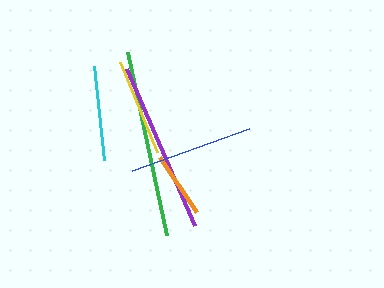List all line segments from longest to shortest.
From longest to shortest: green, purple, blue, yellow, cyan, orange.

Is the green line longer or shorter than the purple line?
The green line is longer than the purple line.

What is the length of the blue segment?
The blue segment is approximately 124 pixels long.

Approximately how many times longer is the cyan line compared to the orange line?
The cyan line is approximately 1.4 times the length of the orange line.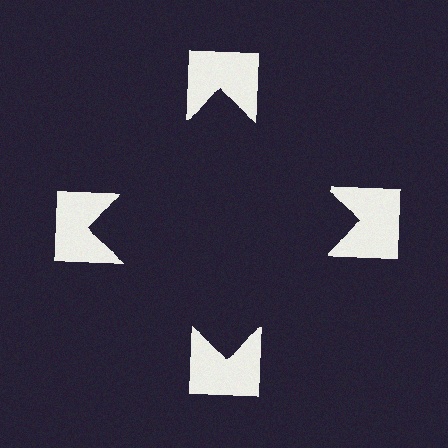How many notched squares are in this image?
There are 4 — one at each vertex of the illusory square.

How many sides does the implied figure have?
4 sides.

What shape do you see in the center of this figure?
An illusory square — its edges are inferred from the aligned wedge cuts in the notched squares, not physically drawn.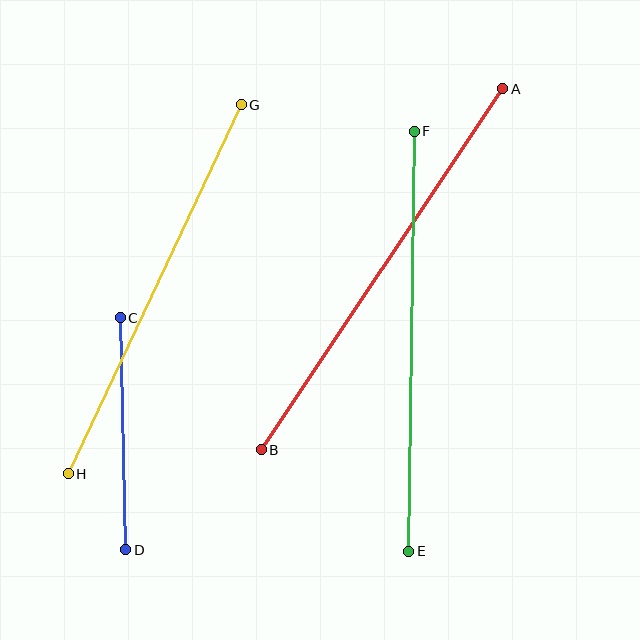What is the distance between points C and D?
The distance is approximately 232 pixels.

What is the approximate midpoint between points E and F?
The midpoint is at approximately (412, 341) pixels.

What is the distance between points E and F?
The distance is approximately 420 pixels.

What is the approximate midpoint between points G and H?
The midpoint is at approximately (155, 289) pixels.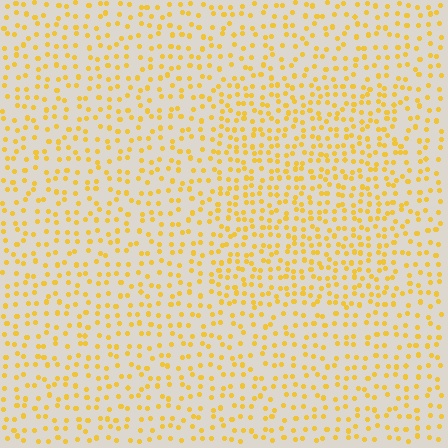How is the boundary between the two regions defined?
The boundary is defined by a change in element density (approximately 1.5x ratio). All elements are the same color, size, and shape.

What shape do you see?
I see a rectangle.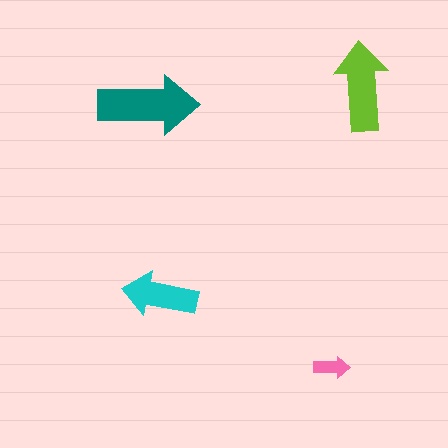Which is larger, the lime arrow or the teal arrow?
The teal one.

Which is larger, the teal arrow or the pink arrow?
The teal one.